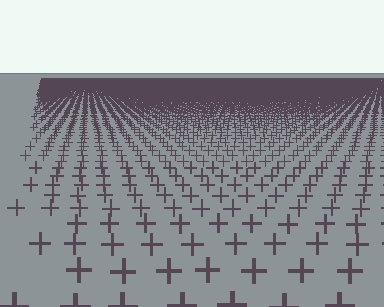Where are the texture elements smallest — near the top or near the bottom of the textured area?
Near the top.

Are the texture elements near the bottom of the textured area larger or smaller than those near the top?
Larger. Near the bottom, elements are closer to the viewer and appear at a bigger on-screen size.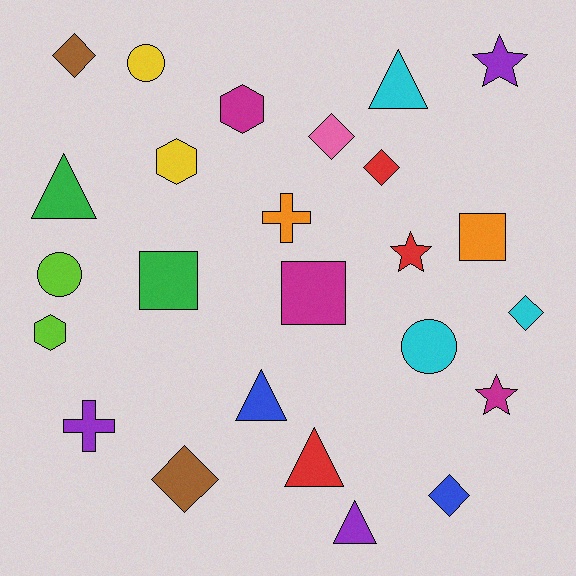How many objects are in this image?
There are 25 objects.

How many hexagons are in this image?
There are 3 hexagons.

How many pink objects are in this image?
There is 1 pink object.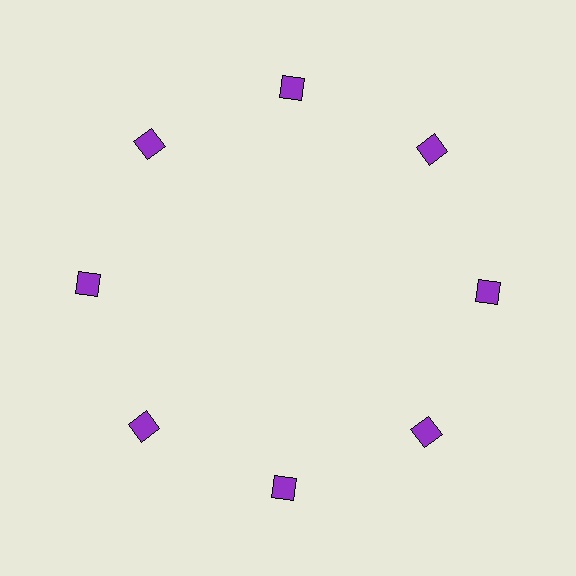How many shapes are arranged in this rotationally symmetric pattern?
There are 8 shapes, arranged in 8 groups of 1.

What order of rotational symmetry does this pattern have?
This pattern has 8-fold rotational symmetry.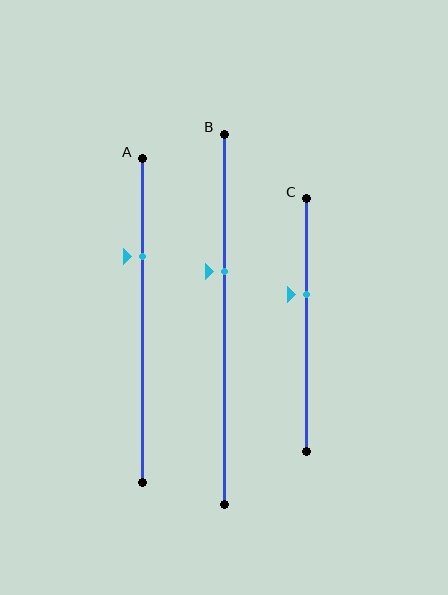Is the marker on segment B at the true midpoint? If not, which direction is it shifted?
No, the marker on segment B is shifted upward by about 13% of the segment length.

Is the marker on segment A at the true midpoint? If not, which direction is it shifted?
No, the marker on segment A is shifted upward by about 20% of the segment length.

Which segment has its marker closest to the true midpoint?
Segment C has its marker closest to the true midpoint.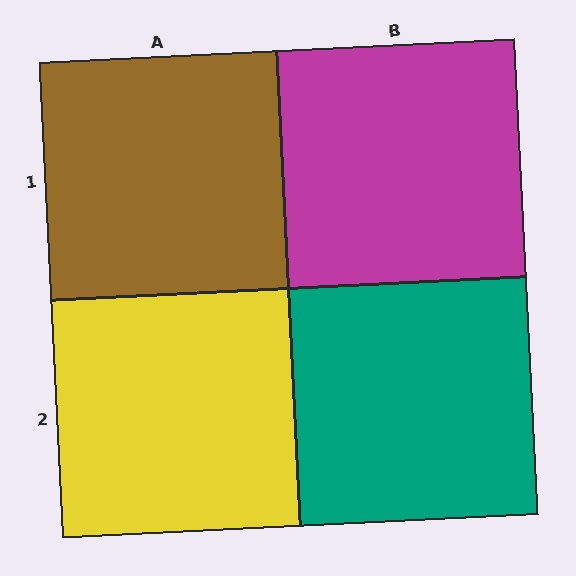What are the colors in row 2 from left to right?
Yellow, teal.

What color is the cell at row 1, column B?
Magenta.